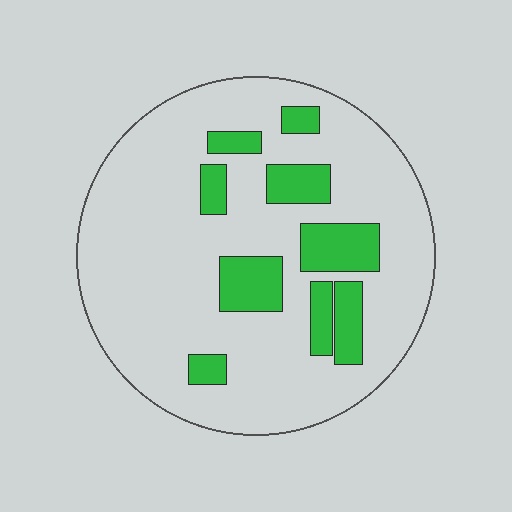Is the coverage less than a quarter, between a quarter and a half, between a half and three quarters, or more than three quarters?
Less than a quarter.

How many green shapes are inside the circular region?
9.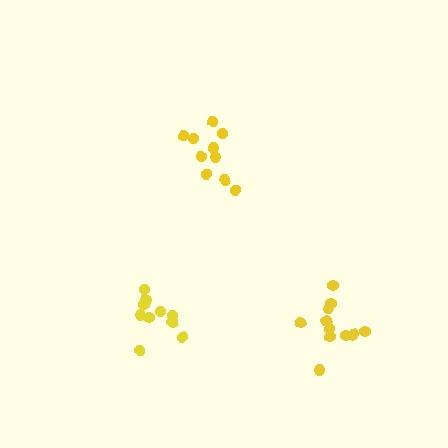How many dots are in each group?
Group 1: 10 dots, Group 2: 11 dots, Group 3: 11 dots (32 total).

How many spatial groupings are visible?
There are 3 spatial groupings.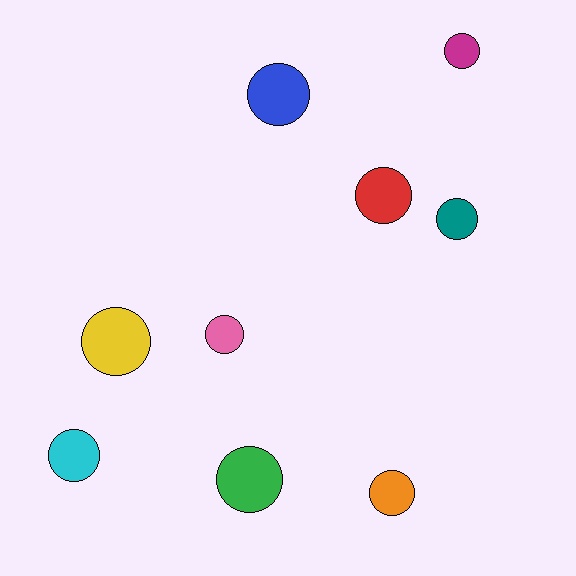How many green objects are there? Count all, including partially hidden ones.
There is 1 green object.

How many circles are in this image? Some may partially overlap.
There are 9 circles.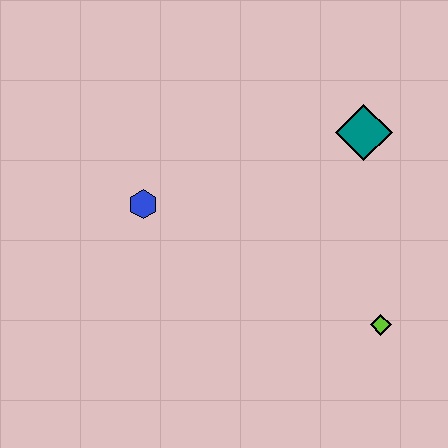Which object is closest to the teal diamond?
The lime diamond is closest to the teal diamond.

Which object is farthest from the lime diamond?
The blue hexagon is farthest from the lime diamond.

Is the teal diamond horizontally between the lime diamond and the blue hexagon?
Yes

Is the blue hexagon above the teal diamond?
No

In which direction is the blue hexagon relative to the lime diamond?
The blue hexagon is to the left of the lime diamond.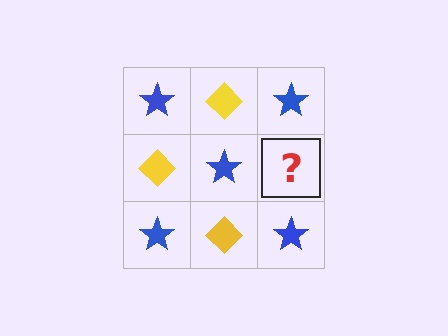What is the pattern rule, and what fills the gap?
The rule is that it alternates blue star and yellow diamond in a checkerboard pattern. The gap should be filled with a yellow diamond.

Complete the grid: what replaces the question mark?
The question mark should be replaced with a yellow diamond.